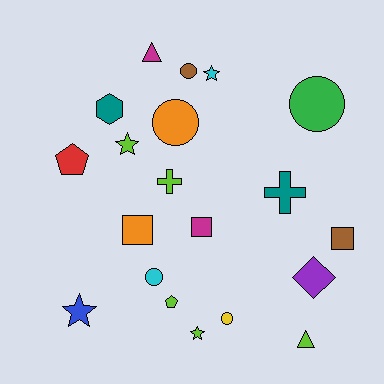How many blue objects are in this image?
There is 1 blue object.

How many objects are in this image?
There are 20 objects.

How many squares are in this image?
There are 3 squares.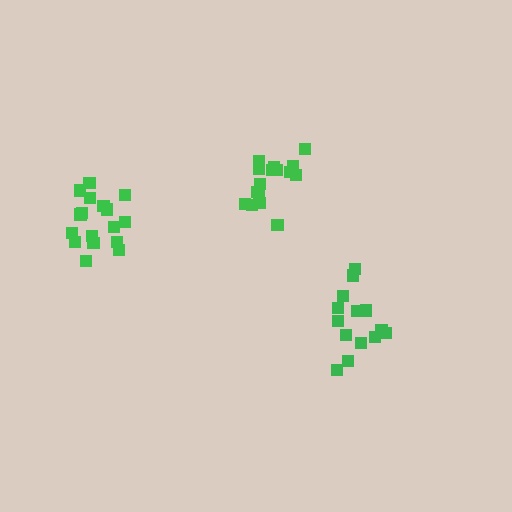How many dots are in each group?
Group 1: 17 dots, Group 2: 14 dots, Group 3: 16 dots (47 total).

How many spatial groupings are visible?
There are 3 spatial groupings.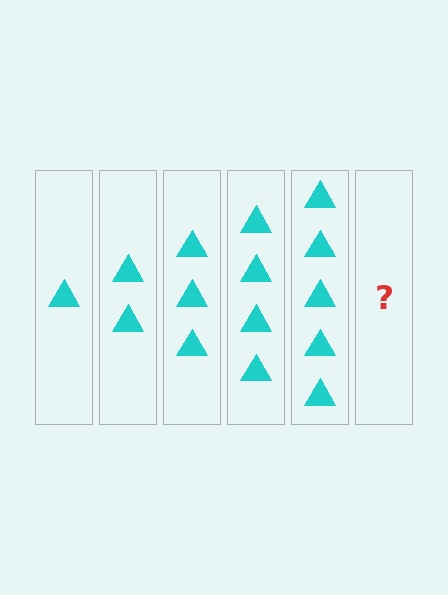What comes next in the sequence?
The next element should be 6 triangles.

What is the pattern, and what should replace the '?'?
The pattern is that each step adds one more triangle. The '?' should be 6 triangles.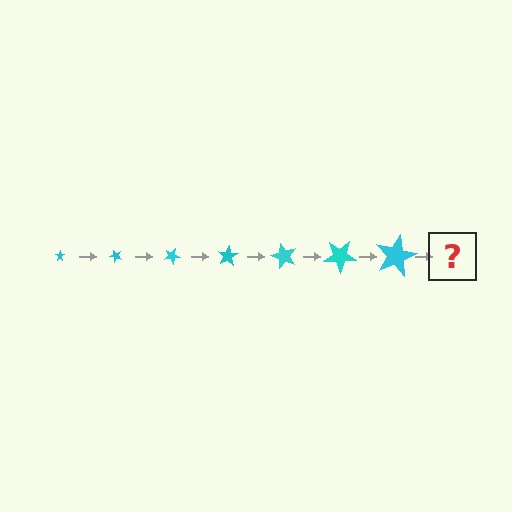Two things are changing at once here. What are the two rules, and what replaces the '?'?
The two rules are that the star grows larger each step and it rotates 50 degrees each step. The '?' should be a star, larger than the previous one and rotated 350 degrees from the start.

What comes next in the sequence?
The next element should be a star, larger than the previous one and rotated 350 degrees from the start.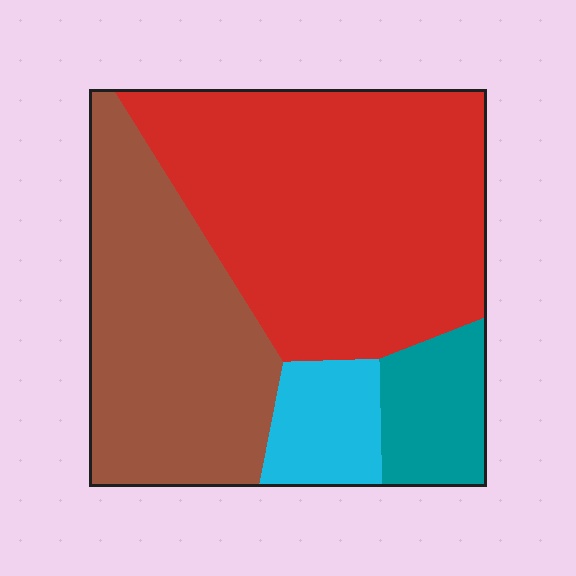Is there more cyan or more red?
Red.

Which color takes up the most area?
Red, at roughly 50%.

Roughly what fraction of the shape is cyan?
Cyan takes up about one tenth (1/10) of the shape.